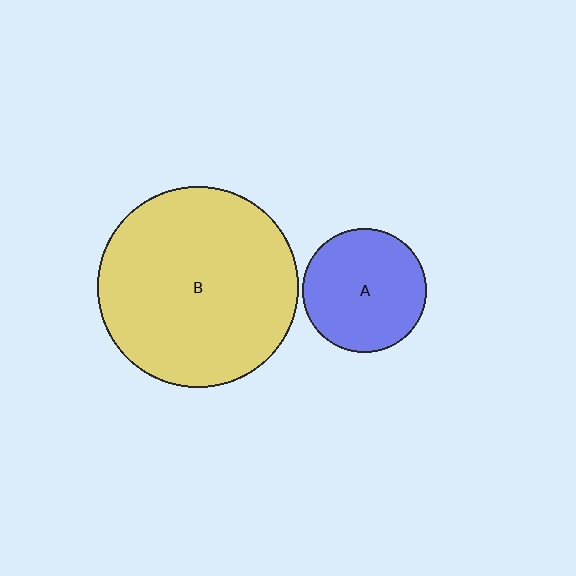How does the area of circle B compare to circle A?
Approximately 2.6 times.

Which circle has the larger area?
Circle B (yellow).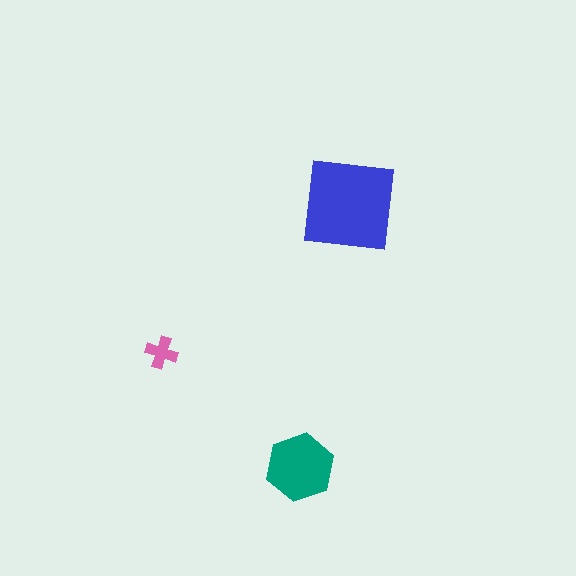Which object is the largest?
The blue square.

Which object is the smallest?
The pink cross.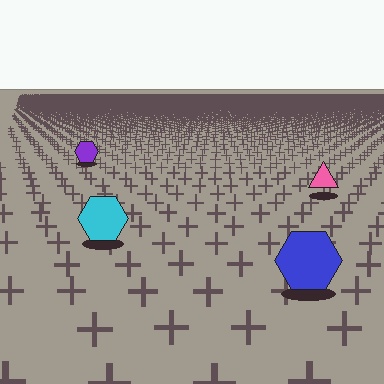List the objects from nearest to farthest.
From nearest to farthest: the blue hexagon, the cyan hexagon, the pink triangle, the purple hexagon.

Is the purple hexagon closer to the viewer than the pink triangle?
No. The pink triangle is closer — you can tell from the texture gradient: the ground texture is coarser near it.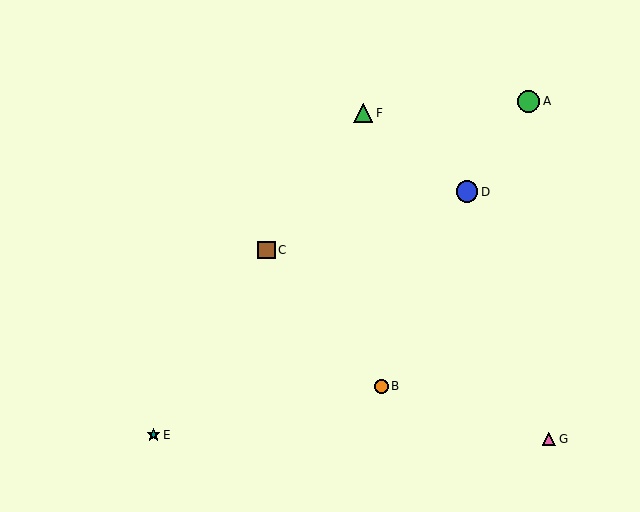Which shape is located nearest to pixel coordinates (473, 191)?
The blue circle (labeled D) at (467, 192) is nearest to that location.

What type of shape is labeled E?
Shape E is a teal star.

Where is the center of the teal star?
The center of the teal star is at (154, 435).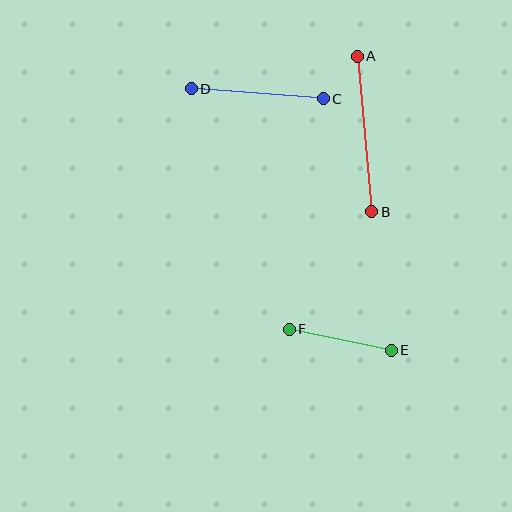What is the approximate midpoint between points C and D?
The midpoint is at approximately (257, 94) pixels.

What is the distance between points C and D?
The distance is approximately 133 pixels.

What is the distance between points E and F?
The distance is approximately 104 pixels.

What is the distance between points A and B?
The distance is approximately 156 pixels.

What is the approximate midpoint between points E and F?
The midpoint is at approximately (340, 340) pixels.